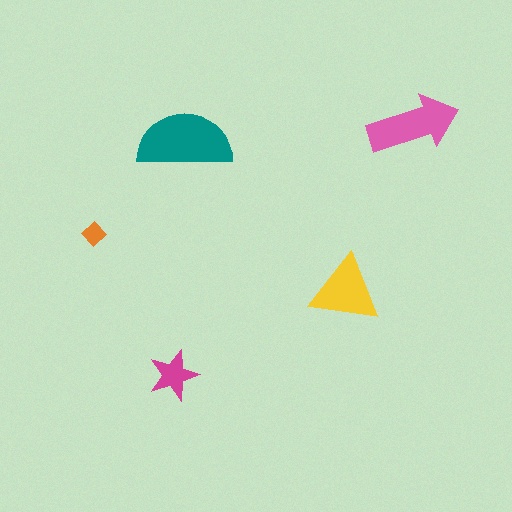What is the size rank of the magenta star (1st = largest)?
4th.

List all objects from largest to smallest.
The teal semicircle, the pink arrow, the yellow triangle, the magenta star, the orange diamond.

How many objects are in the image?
There are 5 objects in the image.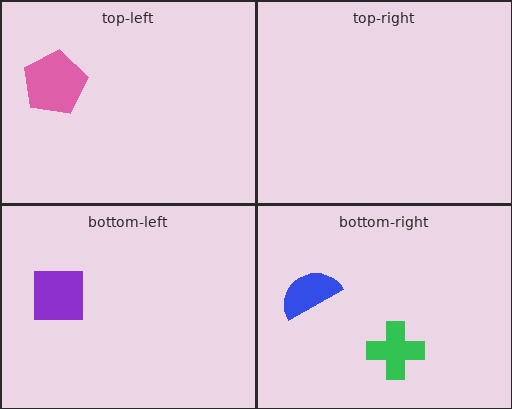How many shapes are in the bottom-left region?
1.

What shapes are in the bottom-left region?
The purple square.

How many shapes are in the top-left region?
1.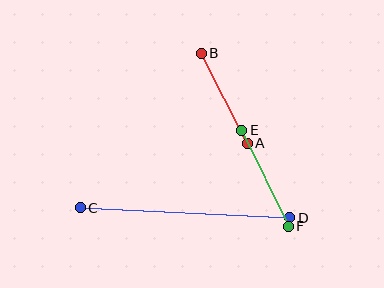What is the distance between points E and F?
The distance is approximately 107 pixels.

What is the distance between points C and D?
The distance is approximately 210 pixels.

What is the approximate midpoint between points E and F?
The midpoint is at approximately (265, 178) pixels.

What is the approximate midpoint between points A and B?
The midpoint is at approximately (224, 98) pixels.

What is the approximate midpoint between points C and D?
The midpoint is at approximately (185, 213) pixels.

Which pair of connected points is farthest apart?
Points C and D are farthest apart.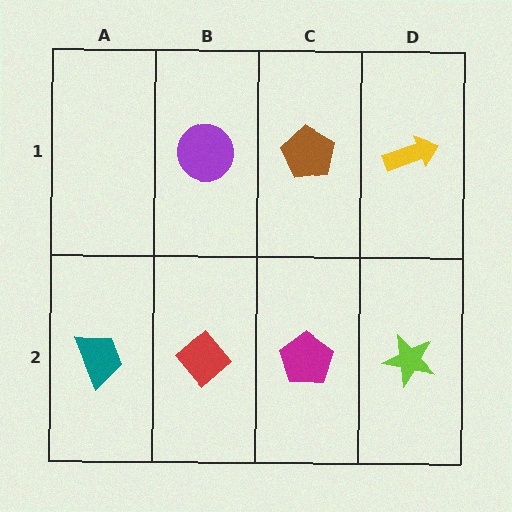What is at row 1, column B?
A purple circle.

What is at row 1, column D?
A yellow arrow.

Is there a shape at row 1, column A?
No, that cell is empty.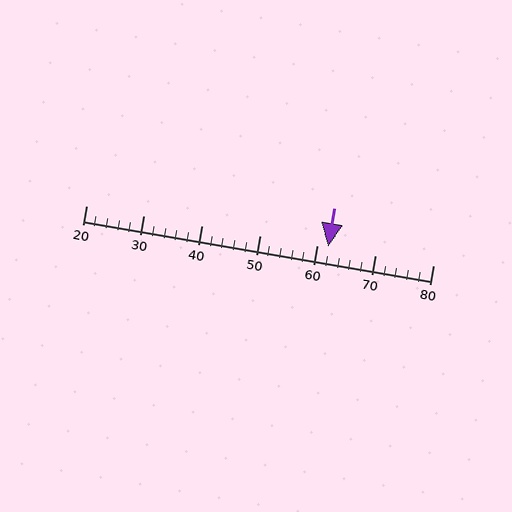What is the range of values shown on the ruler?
The ruler shows values from 20 to 80.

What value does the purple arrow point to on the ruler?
The purple arrow points to approximately 62.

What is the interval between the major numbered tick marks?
The major tick marks are spaced 10 units apart.